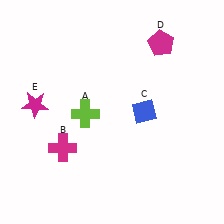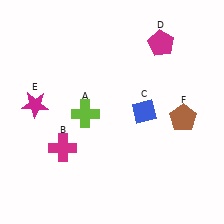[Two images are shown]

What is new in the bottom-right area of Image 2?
A brown pentagon (F) was added in the bottom-right area of Image 2.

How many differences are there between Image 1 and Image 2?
There is 1 difference between the two images.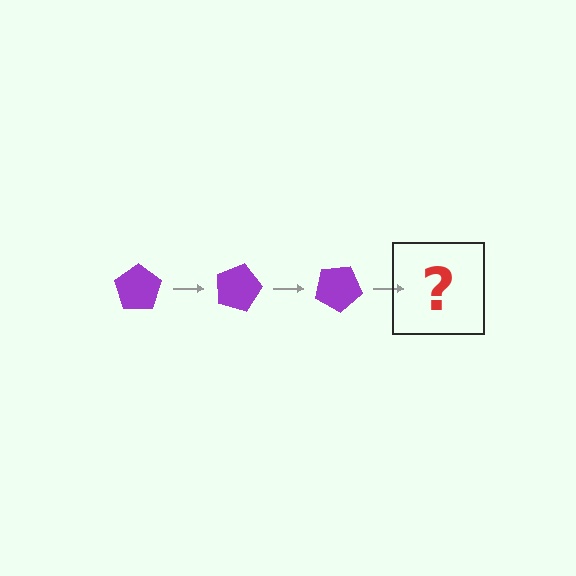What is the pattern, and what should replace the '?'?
The pattern is that the pentagon rotates 15 degrees each step. The '?' should be a purple pentagon rotated 45 degrees.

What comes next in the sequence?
The next element should be a purple pentagon rotated 45 degrees.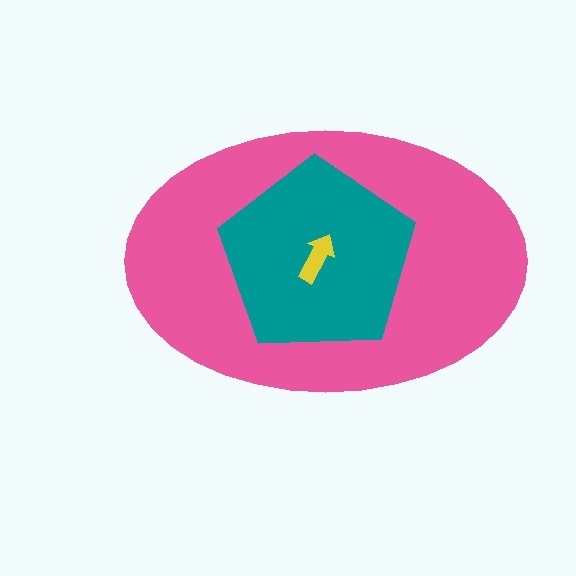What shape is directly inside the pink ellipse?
The teal pentagon.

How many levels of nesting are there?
3.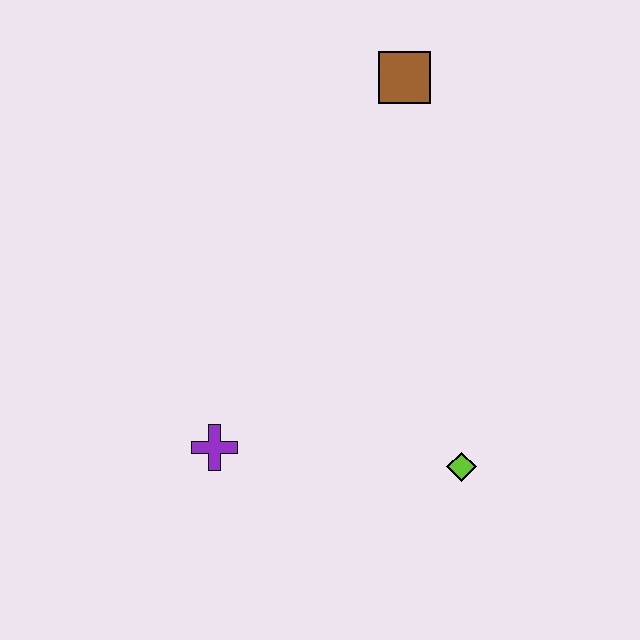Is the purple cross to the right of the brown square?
No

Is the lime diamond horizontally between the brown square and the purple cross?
No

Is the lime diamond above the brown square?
No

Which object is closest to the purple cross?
The lime diamond is closest to the purple cross.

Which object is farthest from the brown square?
The purple cross is farthest from the brown square.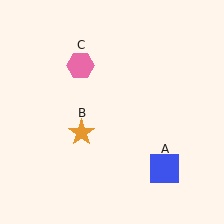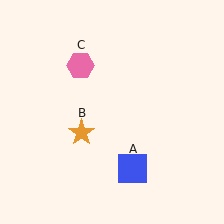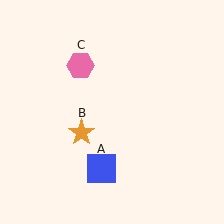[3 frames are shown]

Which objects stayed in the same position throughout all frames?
Orange star (object B) and pink hexagon (object C) remained stationary.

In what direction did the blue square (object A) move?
The blue square (object A) moved left.